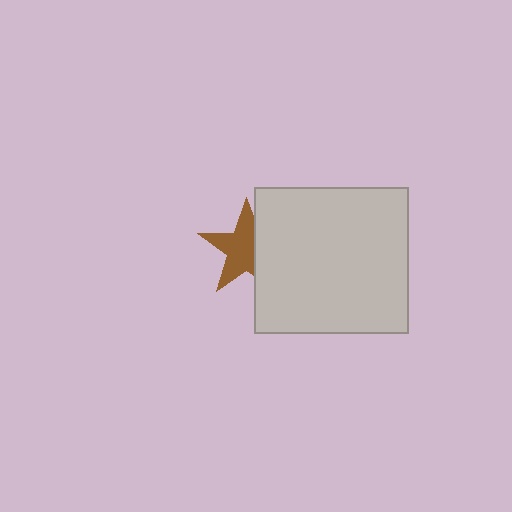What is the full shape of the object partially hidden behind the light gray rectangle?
The partially hidden object is a brown star.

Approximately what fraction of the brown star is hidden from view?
Roughly 36% of the brown star is hidden behind the light gray rectangle.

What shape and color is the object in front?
The object in front is a light gray rectangle.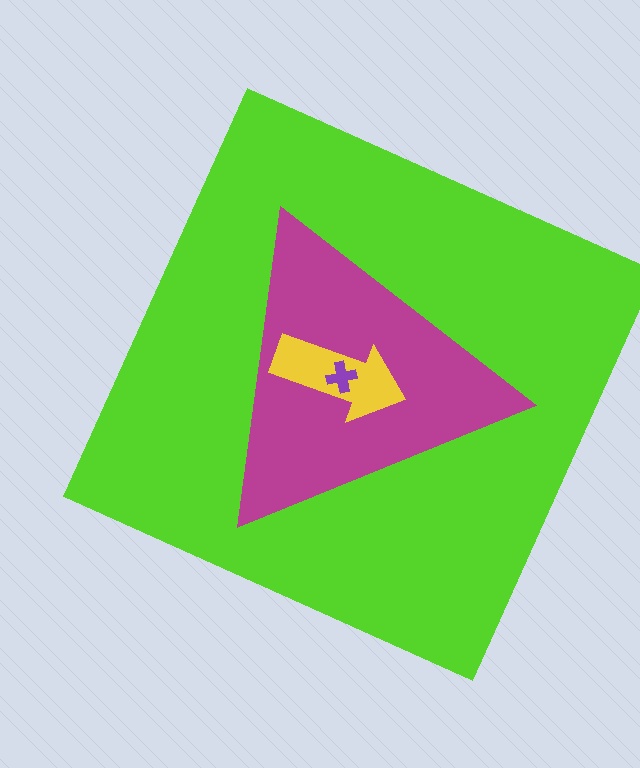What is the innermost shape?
The purple cross.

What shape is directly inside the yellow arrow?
The purple cross.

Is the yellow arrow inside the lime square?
Yes.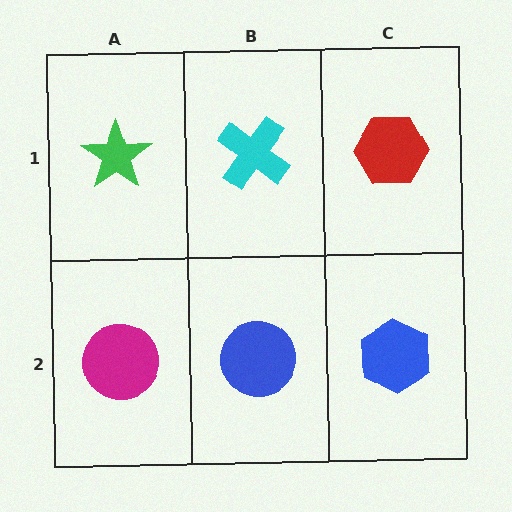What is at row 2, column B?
A blue circle.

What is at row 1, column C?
A red hexagon.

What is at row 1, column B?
A cyan cross.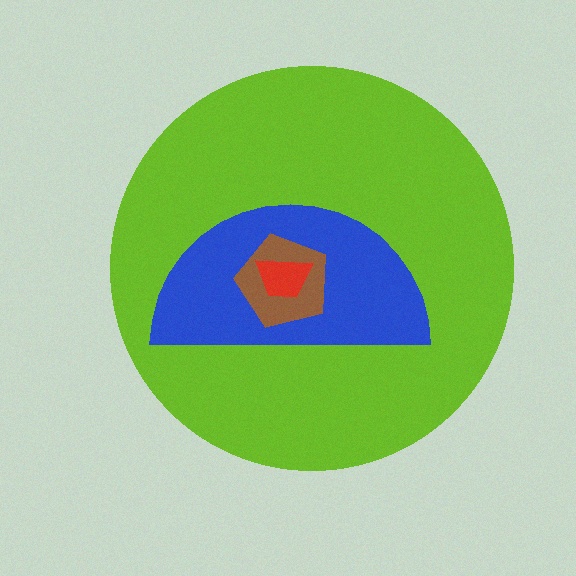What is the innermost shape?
The red trapezoid.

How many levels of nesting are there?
4.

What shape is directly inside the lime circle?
The blue semicircle.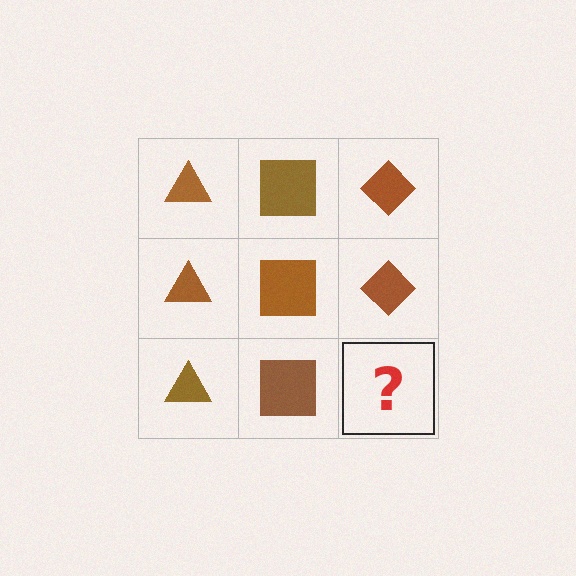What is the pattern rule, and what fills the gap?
The rule is that each column has a consistent shape. The gap should be filled with a brown diamond.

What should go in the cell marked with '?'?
The missing cell should contain a brown diamond.